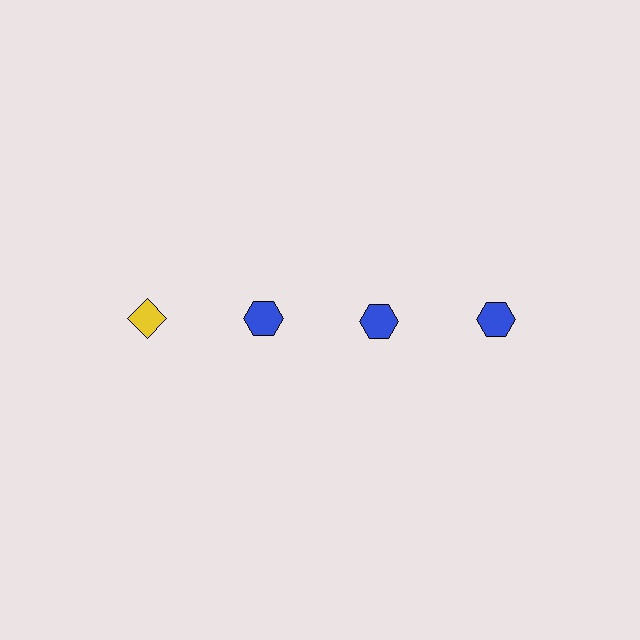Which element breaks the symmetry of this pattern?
The yellow diamond in the top row, leftmost column breaks the symmetry. All other shapes are blue hexagons.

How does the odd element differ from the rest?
It differs in both color (yellow instead of blue) and shape (diamond instead of hexagon).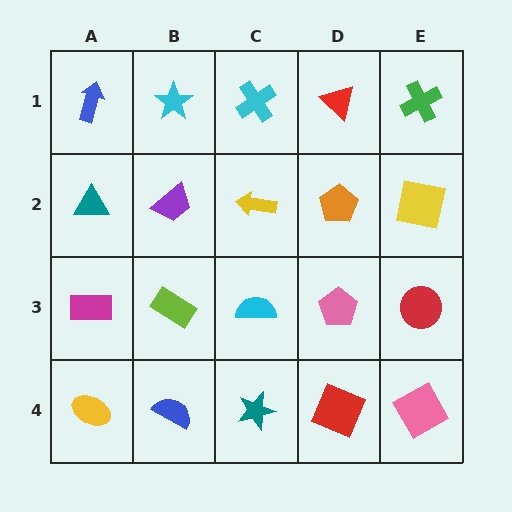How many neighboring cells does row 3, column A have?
3.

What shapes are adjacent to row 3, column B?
A purple trapezoid (row 2, column B), a blue semicircle (row 4, column B), a magenta rectangle (row 3, column A), a cyan semicircle (row 3, column C).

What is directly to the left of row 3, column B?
A magenta rectangle.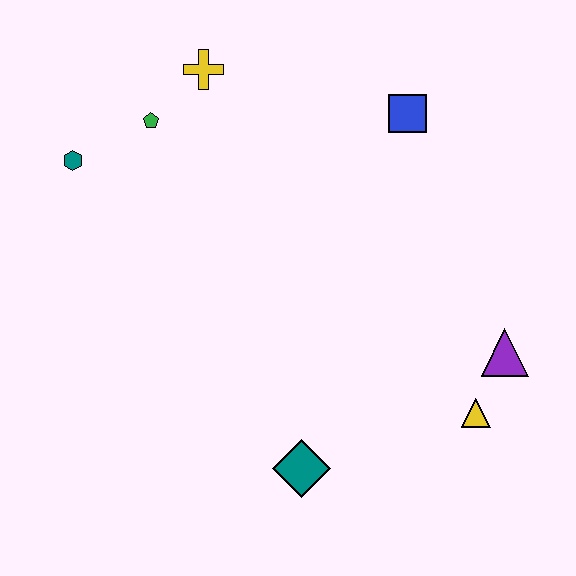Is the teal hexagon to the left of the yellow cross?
Yes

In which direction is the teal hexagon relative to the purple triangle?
The teal hexagon is to the left of the purple triangle.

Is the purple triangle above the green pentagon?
No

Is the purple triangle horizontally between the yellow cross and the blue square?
No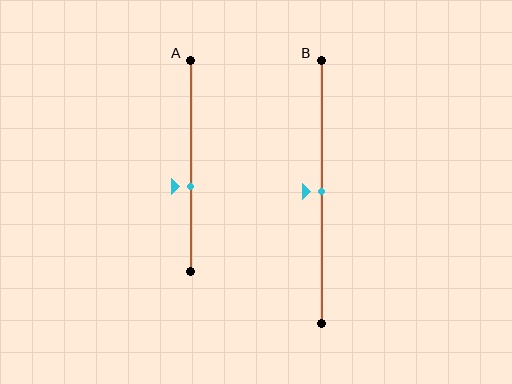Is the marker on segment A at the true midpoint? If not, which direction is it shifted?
No, the marker on segment A is shifted downward by about 10% of the segment length.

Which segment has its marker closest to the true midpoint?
Segment B has its marker closest to the true midpoint.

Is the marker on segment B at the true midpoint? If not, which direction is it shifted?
Yes, the marker on segment B is at the true midpoint.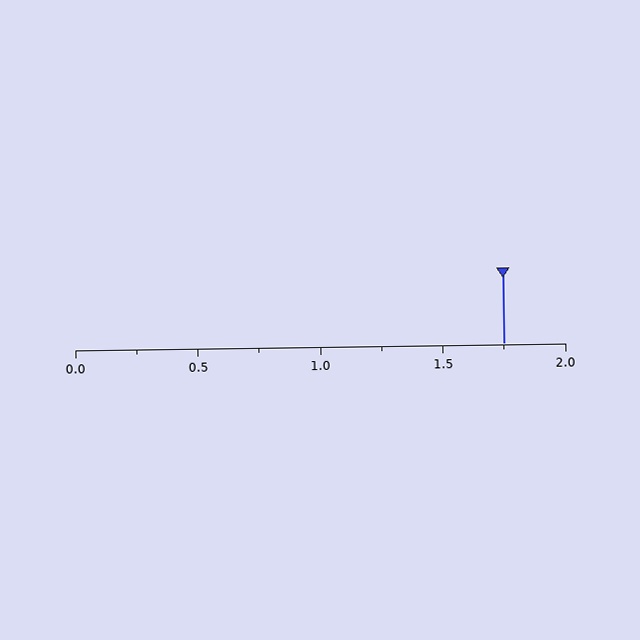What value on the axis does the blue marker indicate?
The marker indicates approximately 1.75.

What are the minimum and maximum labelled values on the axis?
The axis runs from 0.0 to 2.0.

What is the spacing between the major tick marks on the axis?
The major ticks are spaced 0.5 apart.